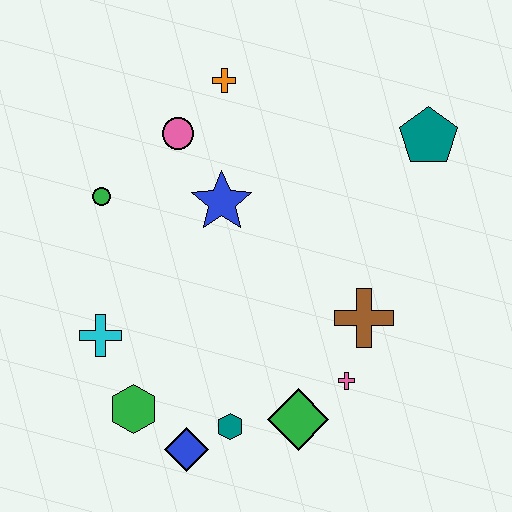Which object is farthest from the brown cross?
The green circle is farthest from the brown cross.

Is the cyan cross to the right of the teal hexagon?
No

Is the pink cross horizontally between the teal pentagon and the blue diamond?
Yes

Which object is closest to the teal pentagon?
The brown cross is closest to the teal pentagon.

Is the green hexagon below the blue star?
Yes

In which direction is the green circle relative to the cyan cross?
The green circle is above the cyan cross.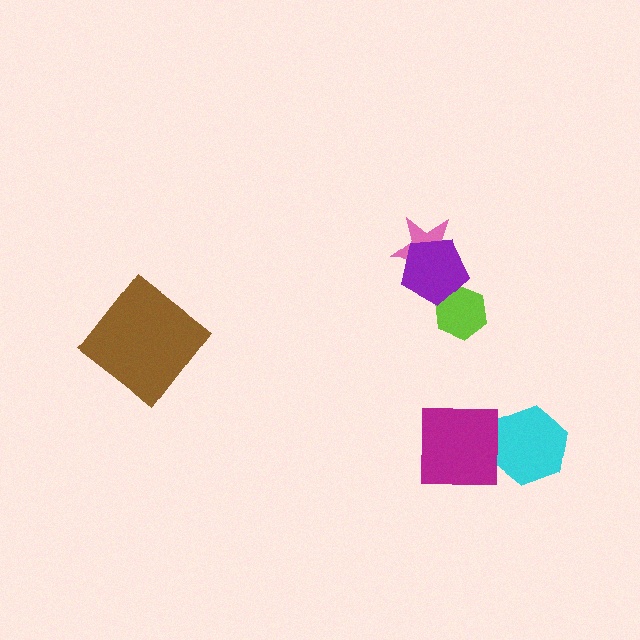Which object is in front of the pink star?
The purple pentagon is in front of the pink star.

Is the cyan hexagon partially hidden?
Yes, it is partially covered by another shape.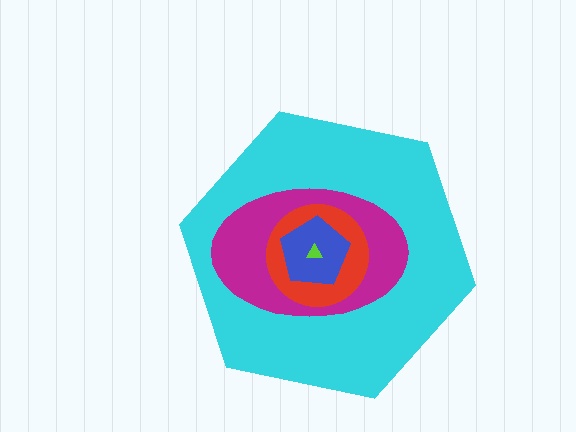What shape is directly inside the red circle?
The blue pentagon.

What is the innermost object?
The lime triangle.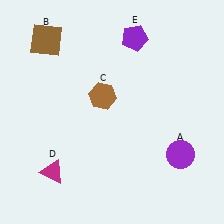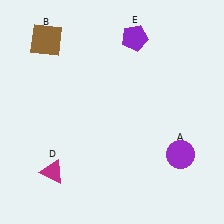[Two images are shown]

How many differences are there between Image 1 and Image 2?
There is 1 difference between the two images.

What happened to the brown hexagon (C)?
The brown hexagon (C) was removed in Image 2. It was in the top-left area of Image 1.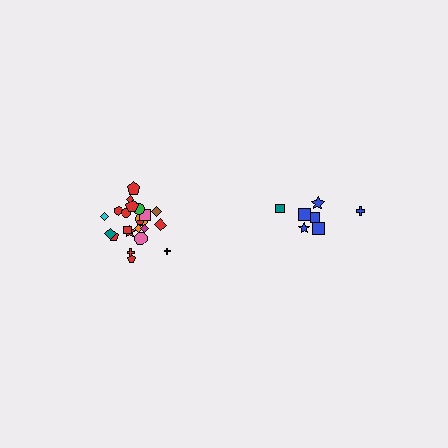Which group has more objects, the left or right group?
The left group.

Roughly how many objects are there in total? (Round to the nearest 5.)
Roughly 30 objects in total.